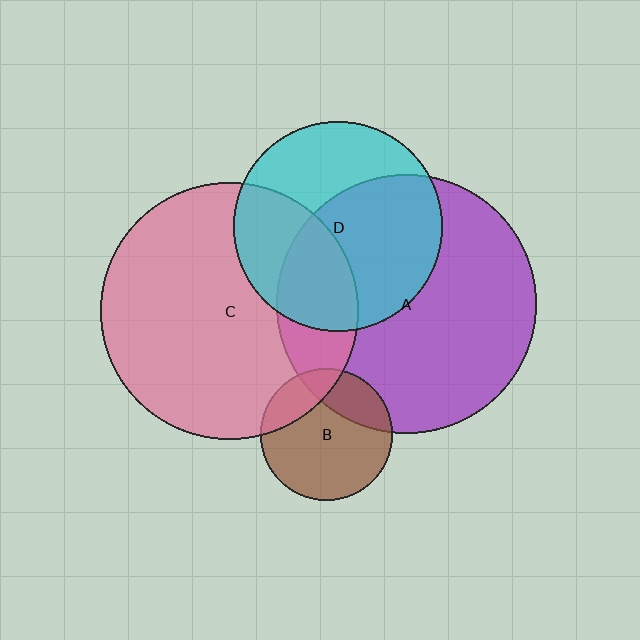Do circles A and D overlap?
Yes.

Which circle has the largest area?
Circle A (purple).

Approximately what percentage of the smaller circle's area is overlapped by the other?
Approximately 55%.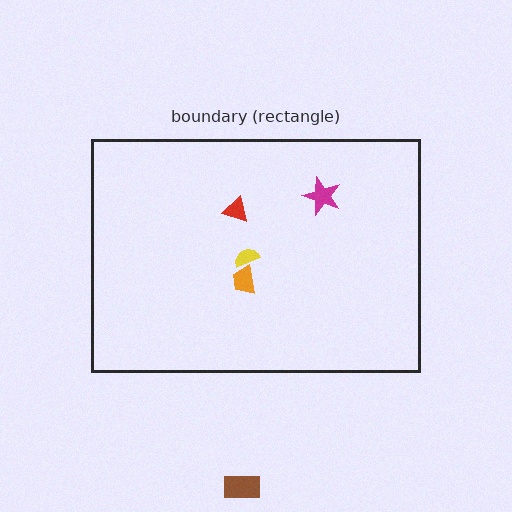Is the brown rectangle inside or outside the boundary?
Outside.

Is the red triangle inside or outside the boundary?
Inside.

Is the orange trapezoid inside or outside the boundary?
Inside.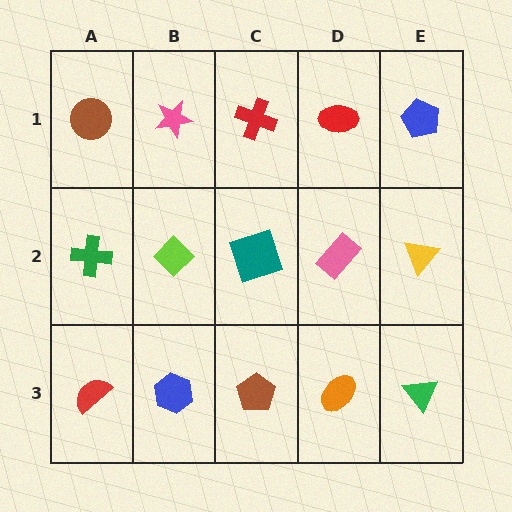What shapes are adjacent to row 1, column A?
A green cross (row 2, column A), a pink star (row 1, column B).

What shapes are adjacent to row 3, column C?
A teal square (row 2, column C), a blue hexagon (row 3, column B), an orange ellipse (row 3, column D).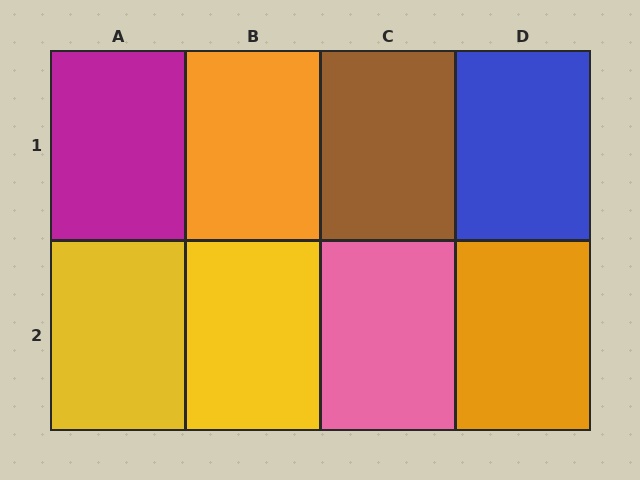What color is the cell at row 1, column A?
Magenta.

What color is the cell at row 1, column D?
Blue.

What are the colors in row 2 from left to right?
Yellow, yellow, pink, orange.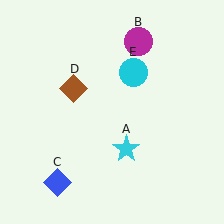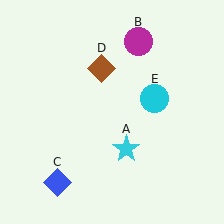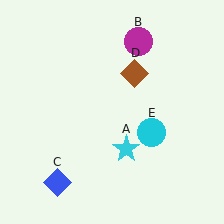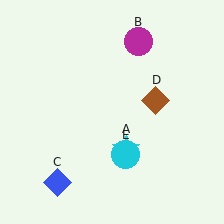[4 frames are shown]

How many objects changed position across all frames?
2 objects changed position: brown diamond (object D), cyan circle (object E).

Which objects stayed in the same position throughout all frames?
Cyan star (object A) and magenta circle (object B) and blue diamond (object C) remained stationary.